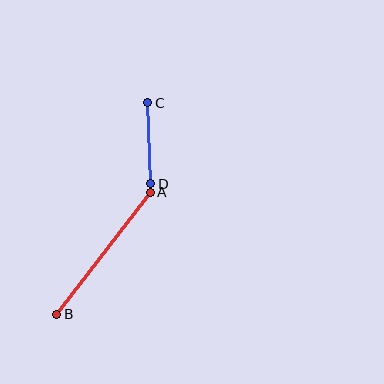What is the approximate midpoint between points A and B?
The midpoint is at approximately (103, 253) pixels.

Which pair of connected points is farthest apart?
Points A and B are farthest apart.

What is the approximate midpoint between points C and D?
The midpoint is at approximately (149, 143) pixels.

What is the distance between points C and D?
The distance is approximately 81 pixels.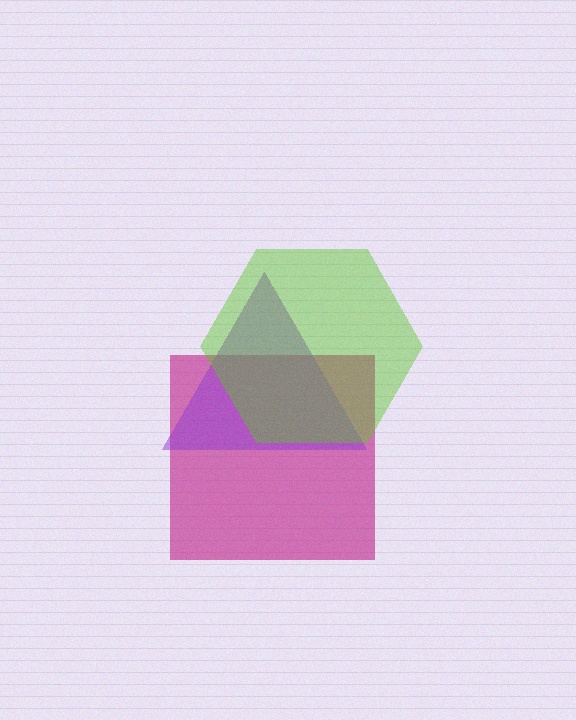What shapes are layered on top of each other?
The layered shapes are: a magenta square, a purple triangle, a lime hexagon.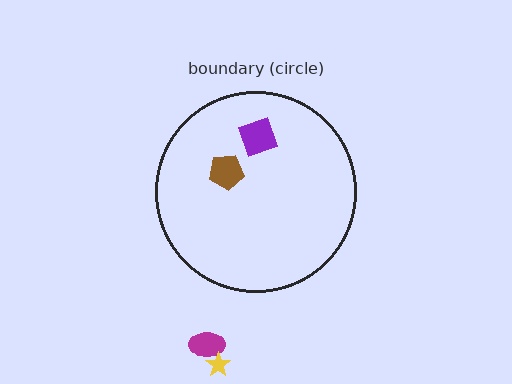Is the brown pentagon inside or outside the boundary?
Inside.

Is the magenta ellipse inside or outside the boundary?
Outside.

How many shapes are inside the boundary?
2 inside, 2 outside.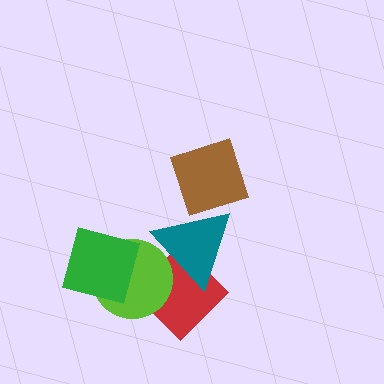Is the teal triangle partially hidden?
Yes, it is partially covered by another shape.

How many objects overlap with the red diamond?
2 objects overlap with the red diamond.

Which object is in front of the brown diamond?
The teal triangle is in front of the brown diamond.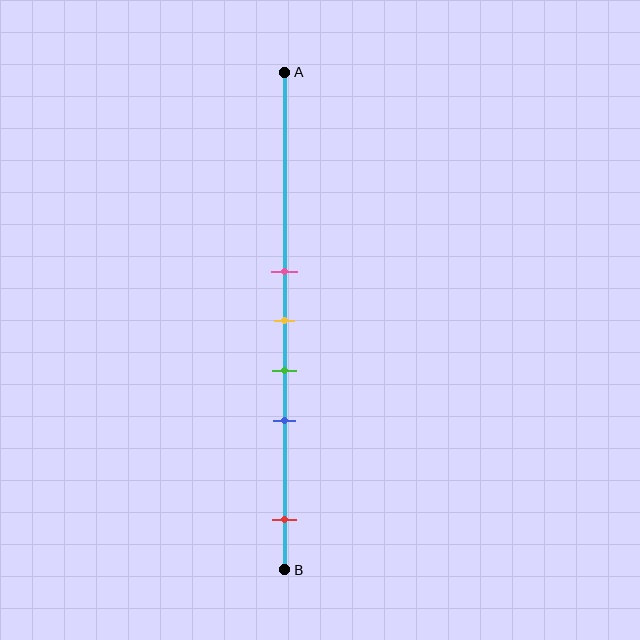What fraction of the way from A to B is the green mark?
The green mark is approximately 60% (0.6) of the way from A to B.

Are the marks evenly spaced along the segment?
No, the marks are not evenly spaced.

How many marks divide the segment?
There are 5 marks dividing the segment.